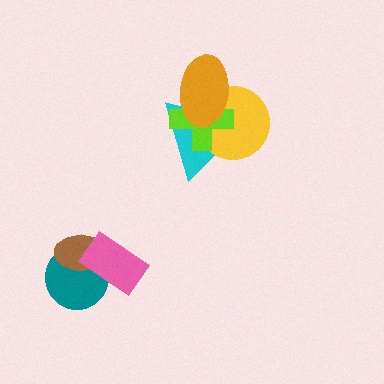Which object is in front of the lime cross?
The orange ellipse is in front of the lime cross.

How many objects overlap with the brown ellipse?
2 objects overlap with the brown ellipse.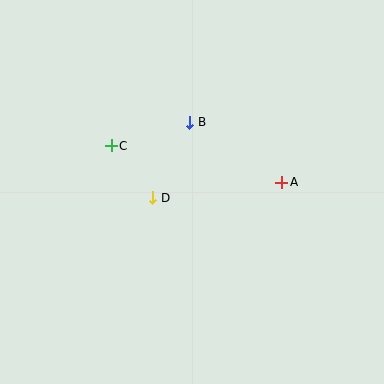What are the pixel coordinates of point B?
Point B is at (190, 122).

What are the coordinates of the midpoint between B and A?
The midpoint between B and A is at (236, 152).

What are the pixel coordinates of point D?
Point D is at (153, 198).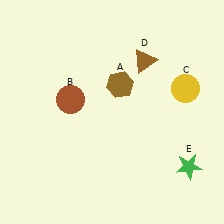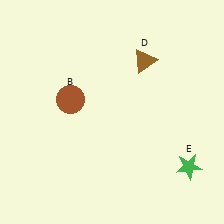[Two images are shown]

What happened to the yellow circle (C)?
The yellow circle (C) was removed in Image 2. It was in the top-right area of Image 1.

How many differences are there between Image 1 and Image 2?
There are 2 differences between the two images.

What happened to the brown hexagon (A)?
The brown hexagon (A) was removed in Image 2. It was in the top-right area of Image 1.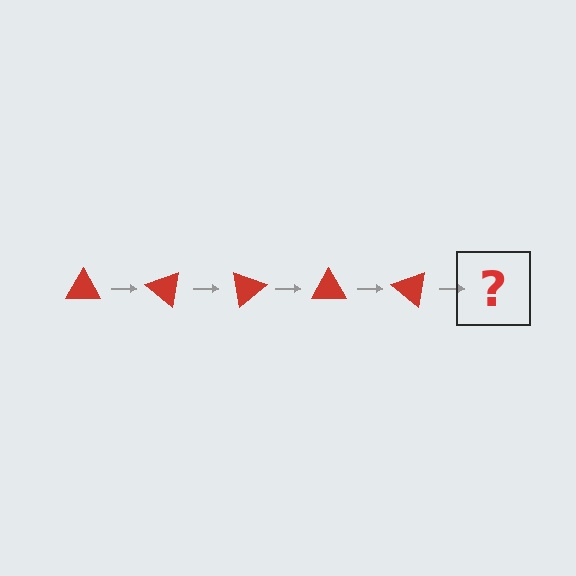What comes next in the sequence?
The next element should be a red triangle rotated 200 degrees.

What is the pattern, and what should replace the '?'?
The pattern is that the triangle rotates 40 degrees each step. The '?' should be a red triangle rotated 200 degrees.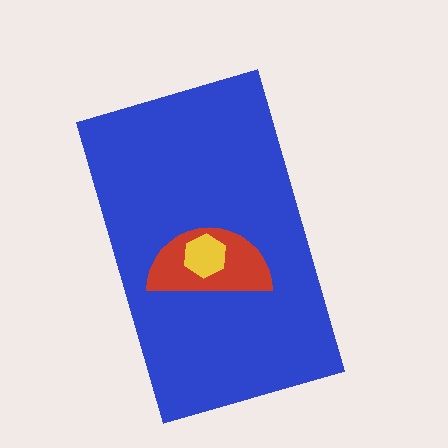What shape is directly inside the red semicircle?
The yellow hexagon.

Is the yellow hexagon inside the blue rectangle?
Yes.